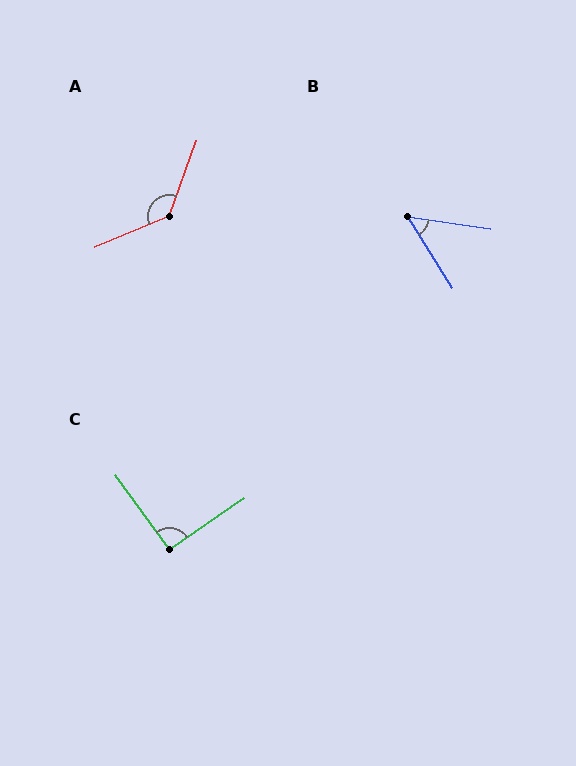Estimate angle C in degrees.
Approximately 91 degrees.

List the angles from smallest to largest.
B (50°), C (91°), A (132°).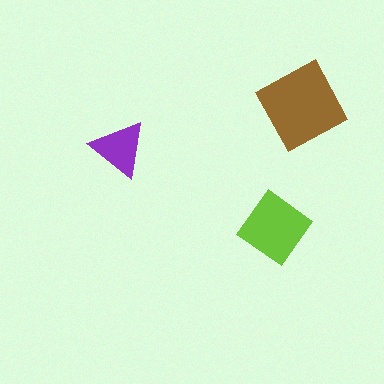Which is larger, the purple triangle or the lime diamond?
The lime diamond.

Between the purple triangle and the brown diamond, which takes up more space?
The brown diamond.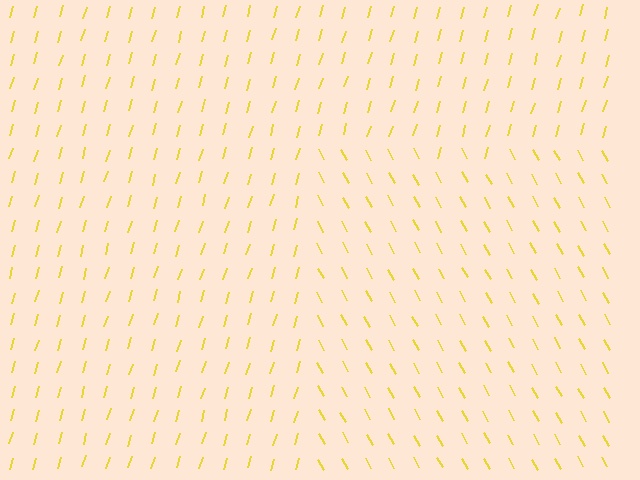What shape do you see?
I see a rectangle.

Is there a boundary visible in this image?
Yes, there is a texture boundary formed by a change in line orientation.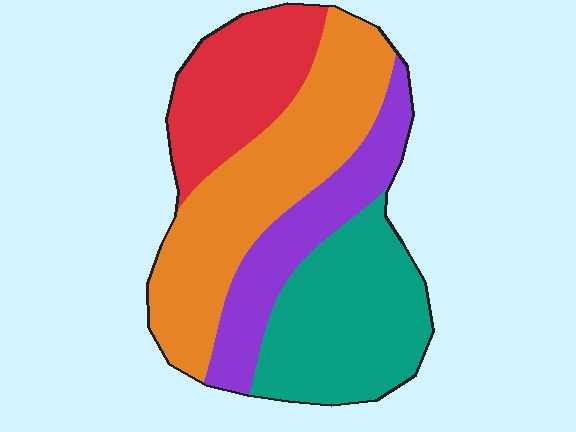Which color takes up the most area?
Orange, at roughly 35%.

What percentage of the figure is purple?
Purple covers roughly 20% of the figure.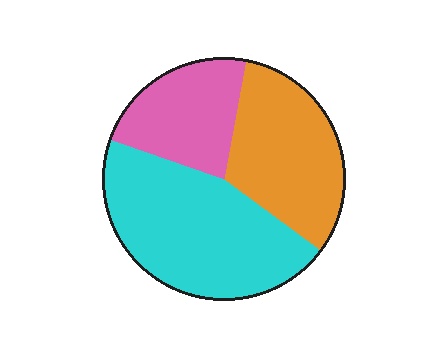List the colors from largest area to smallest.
From largest to smallest: cyan, orange, pink.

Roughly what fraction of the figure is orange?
Orange takes up between a quarter and a half of the figure.